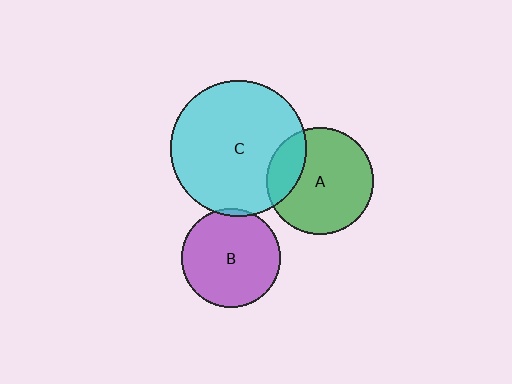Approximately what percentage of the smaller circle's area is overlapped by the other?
Approximately 20%.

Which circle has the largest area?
Circle C (cyan).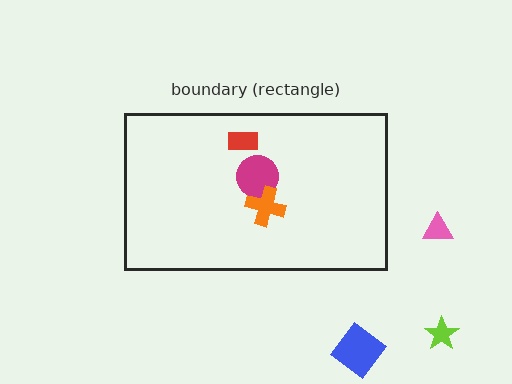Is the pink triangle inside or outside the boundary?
Outside.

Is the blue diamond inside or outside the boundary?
Outside.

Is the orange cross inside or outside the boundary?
Inside.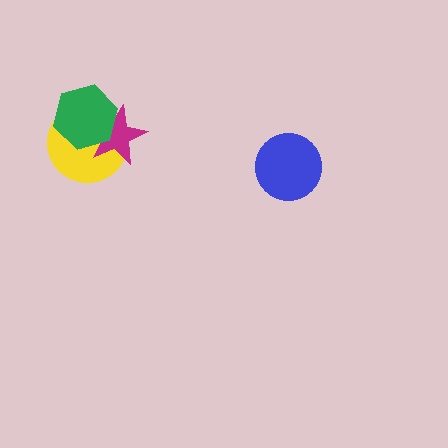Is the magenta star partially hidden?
Yes, it is partially covered by another shape.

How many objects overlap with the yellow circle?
2 objects overlap with the yellow circle.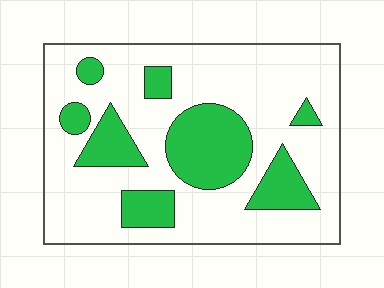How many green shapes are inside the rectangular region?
8.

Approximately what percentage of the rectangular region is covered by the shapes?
Approximately 25%.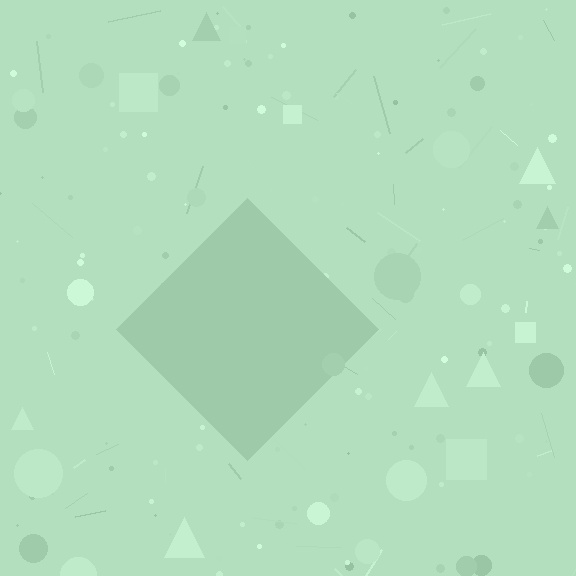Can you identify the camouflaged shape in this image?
The camouflaged shape is a diamond.